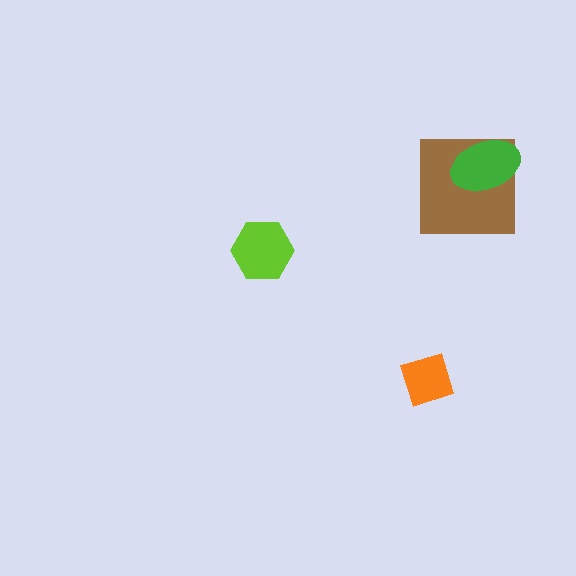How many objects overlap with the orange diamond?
0 objects overlap with the orange diamond.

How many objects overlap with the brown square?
1 object overlaps with the brown square.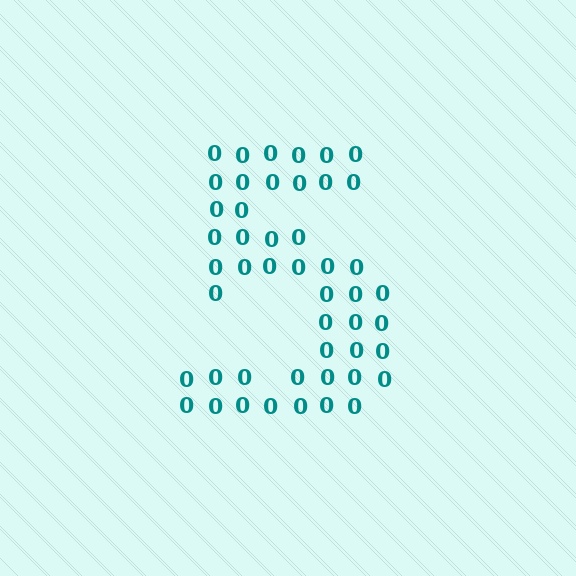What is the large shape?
The large shape is the digit 5.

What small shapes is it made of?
It is made of small digit 0's.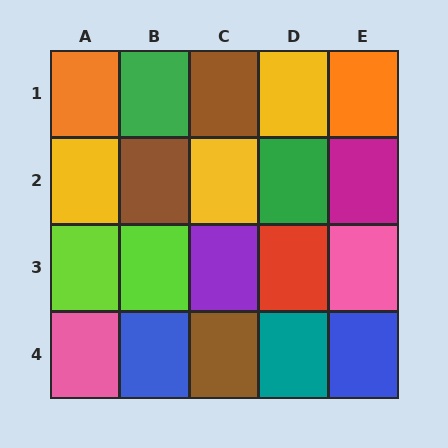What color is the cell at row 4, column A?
Pink.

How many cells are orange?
2 cells are orange.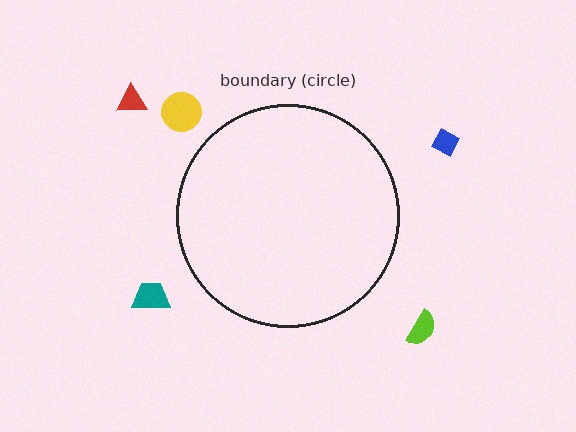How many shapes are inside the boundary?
0 inside, 5 outside.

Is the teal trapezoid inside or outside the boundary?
Outside.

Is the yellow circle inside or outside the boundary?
Outside.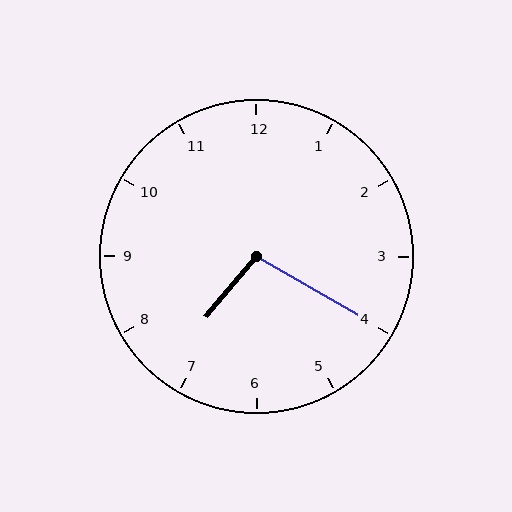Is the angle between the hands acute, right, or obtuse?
It is obtuse.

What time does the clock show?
7:20.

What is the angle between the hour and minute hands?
Approximately 100 degrees.